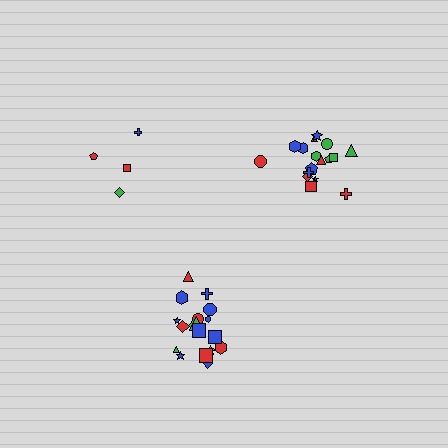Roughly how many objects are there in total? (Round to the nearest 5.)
Roughly 40 objects in total.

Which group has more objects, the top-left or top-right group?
The top-right group.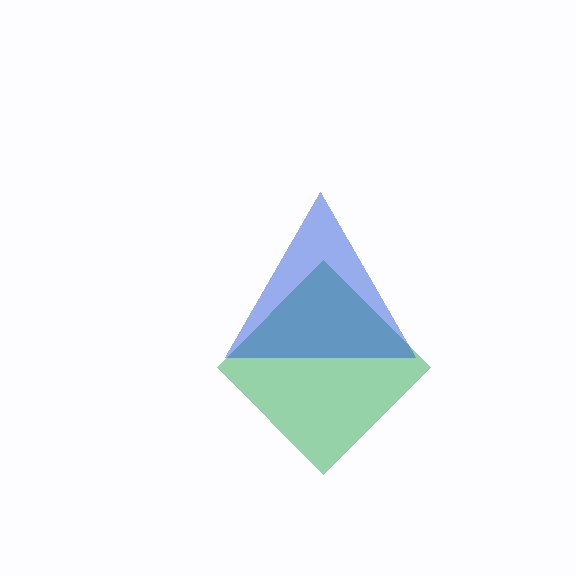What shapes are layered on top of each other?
The layered shapes are: a green diamond, a blue triangle.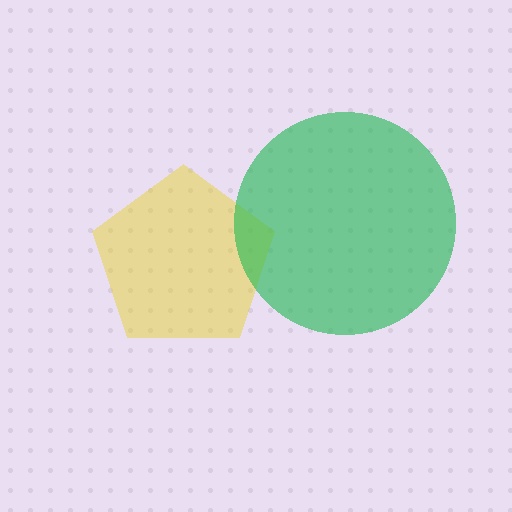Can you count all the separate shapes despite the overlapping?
Yes, there are 2 separate shapes.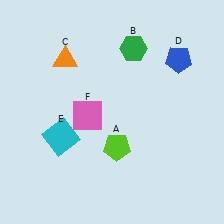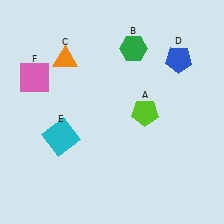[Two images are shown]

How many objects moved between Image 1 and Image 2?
2 objects moved between the two images.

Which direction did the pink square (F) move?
The pink square (F) moved left.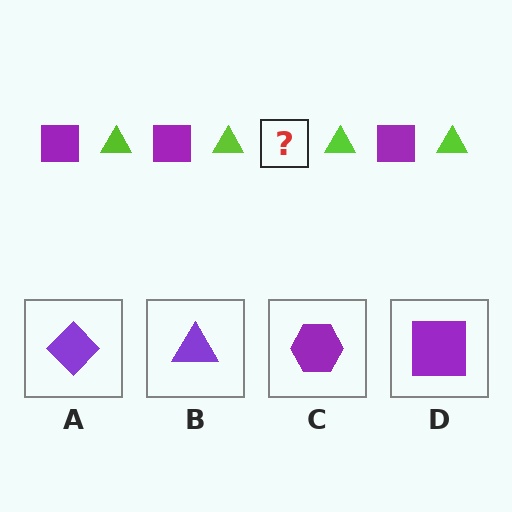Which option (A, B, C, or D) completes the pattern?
D.